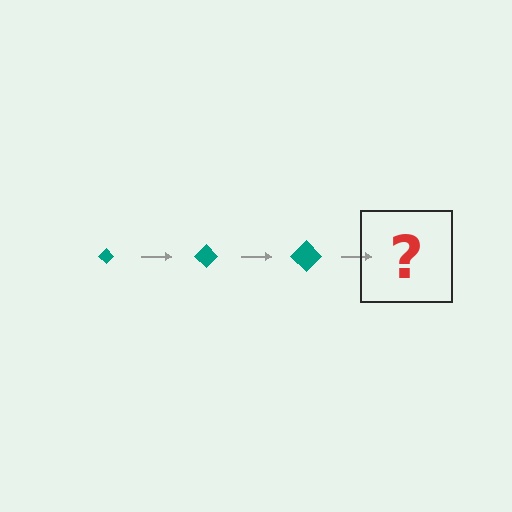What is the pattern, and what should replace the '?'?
The pattern is that the diamond gets progressively larger each step. The '?' should be a teal diamond, larger than the previous one.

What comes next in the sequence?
The next element should be a teal diamond, larger than the previous one.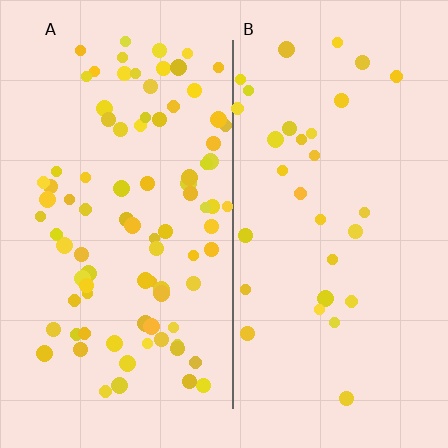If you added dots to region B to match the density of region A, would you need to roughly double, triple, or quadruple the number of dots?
Approximately triple.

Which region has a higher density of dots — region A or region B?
A (the left).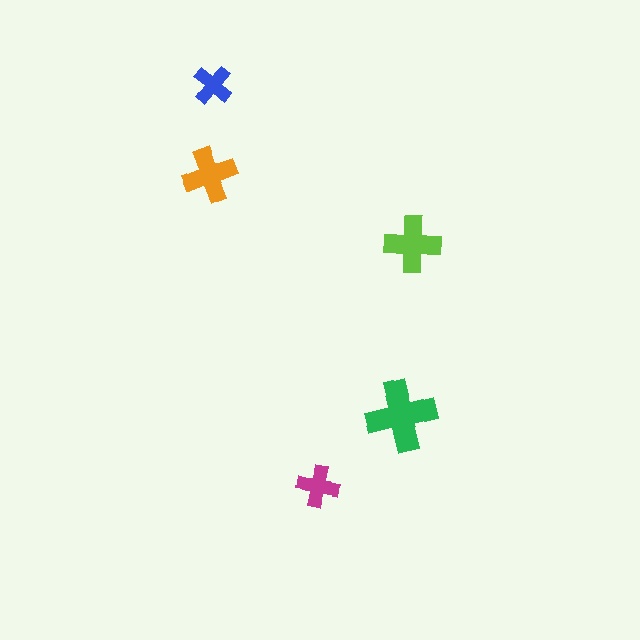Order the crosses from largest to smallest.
the green one, the lime one, the orange one, the magenta one, the blue one.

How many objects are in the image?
There are 5 objects in the image.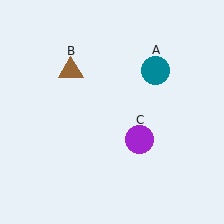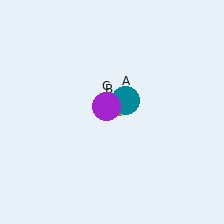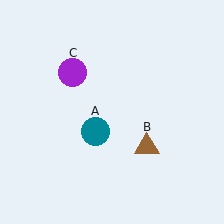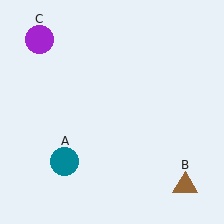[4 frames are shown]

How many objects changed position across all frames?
3 objects changed position: teal circle (object A), brown triangle (object B), purple circle (object C).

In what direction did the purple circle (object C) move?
The purple circle (object C) moved up and to the left.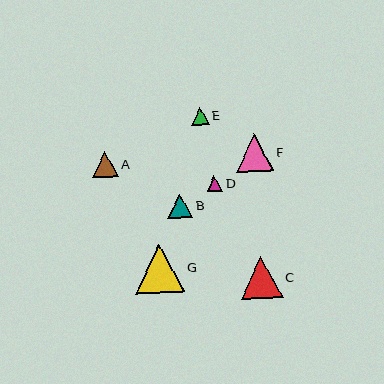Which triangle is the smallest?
Triangle D is the smallest with a size of approximately 16 pixels.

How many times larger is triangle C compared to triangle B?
Triangle C is approximately 1.7 times the size of triangle B.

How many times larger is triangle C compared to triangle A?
Triangle C is approximately 1.6 times the size of triangle A.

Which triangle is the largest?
Triangle G is the largest with a size of approximately 49 pixels.